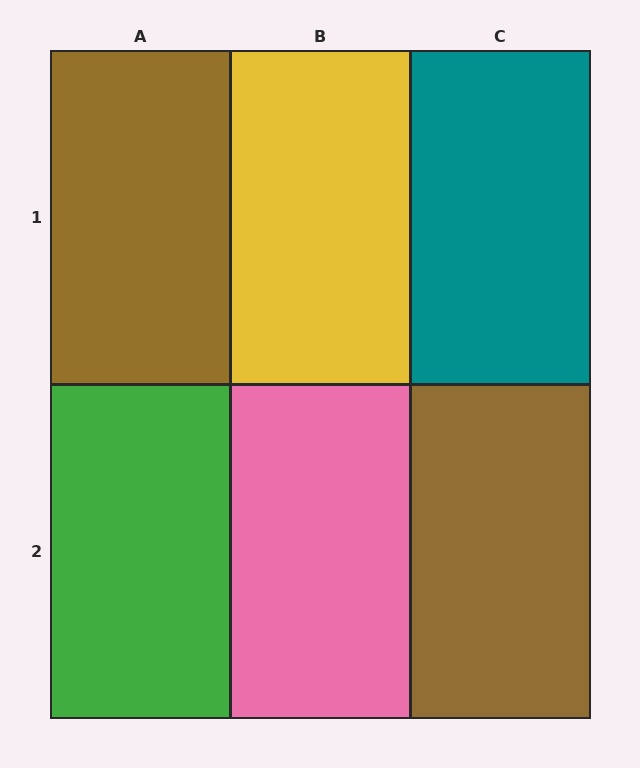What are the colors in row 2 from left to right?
Green, pink, brown.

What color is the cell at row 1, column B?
Yellow.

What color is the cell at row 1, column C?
Teal.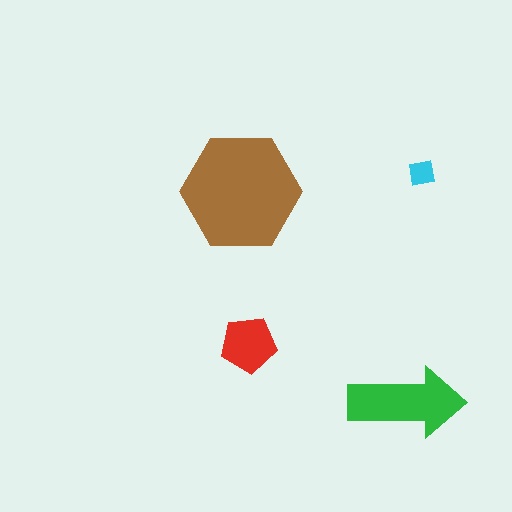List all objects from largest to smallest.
The brown hexagon, the green arrow, the red pentagon, the cyan square.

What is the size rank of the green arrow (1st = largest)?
2nd.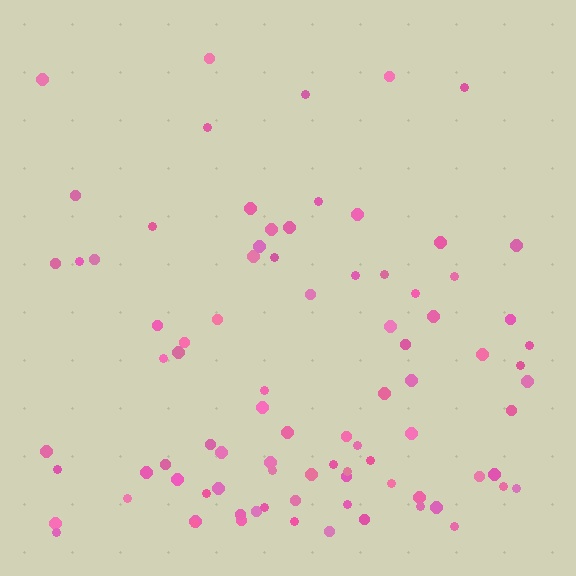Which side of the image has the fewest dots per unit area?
The top.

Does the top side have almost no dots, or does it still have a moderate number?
Still a moderate number, just noticeably fewer than the bottom.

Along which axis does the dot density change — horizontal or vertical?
Vertical.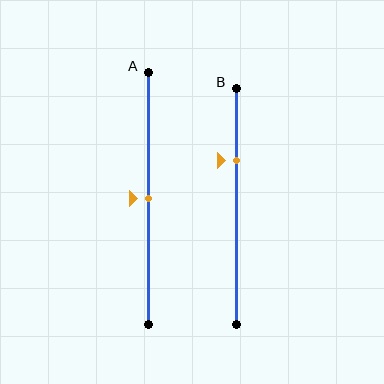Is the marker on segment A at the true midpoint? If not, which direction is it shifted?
Yes, the marker on segment A is at the true midpoint.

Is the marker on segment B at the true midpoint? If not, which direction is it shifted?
No, the marker on segment B is shifted upward by about 20% of the segment length.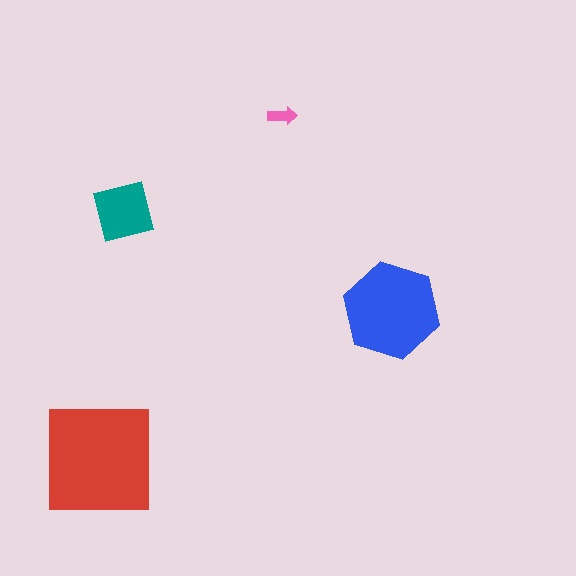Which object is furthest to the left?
The red square is leftmost.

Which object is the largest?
The red square.